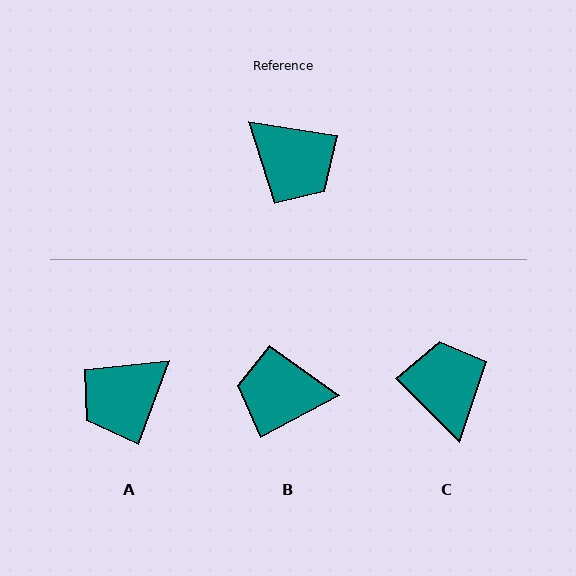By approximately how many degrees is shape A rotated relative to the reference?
Approximately 101 degrees clockwise.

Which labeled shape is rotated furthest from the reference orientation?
C, about 144 degrees away.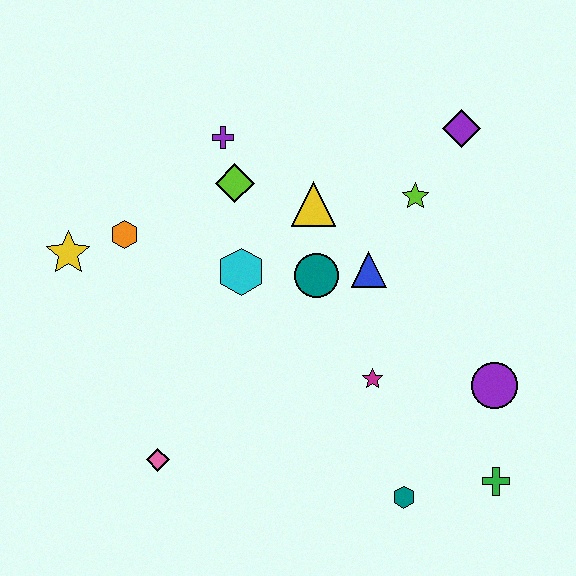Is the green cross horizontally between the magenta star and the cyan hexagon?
No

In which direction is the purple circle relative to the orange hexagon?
The purple circle is to the right of the orange hexagon.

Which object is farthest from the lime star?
The pink diamond is farthest from the lime star.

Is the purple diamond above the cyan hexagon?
Yes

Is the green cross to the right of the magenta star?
Yes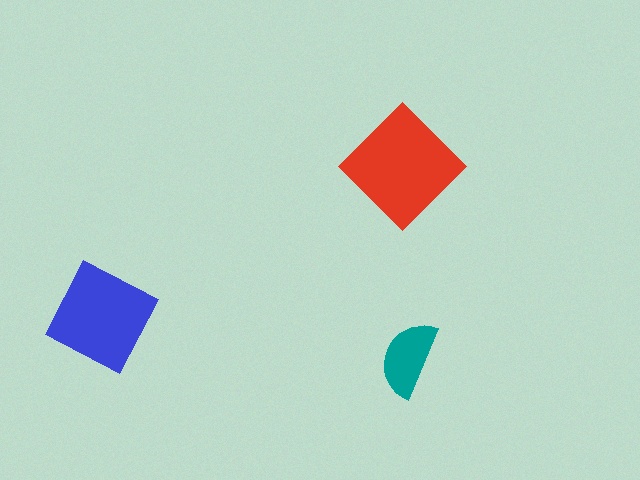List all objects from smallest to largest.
The teal semicircle, the blue square, the red diamond.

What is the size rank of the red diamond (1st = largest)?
1st.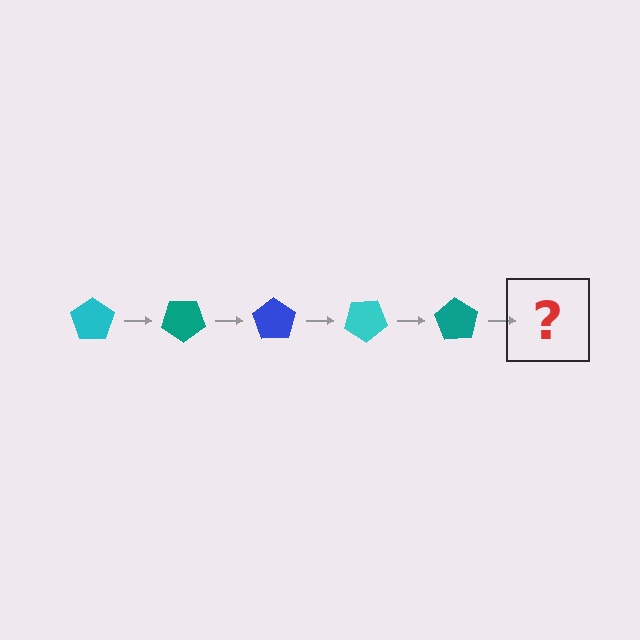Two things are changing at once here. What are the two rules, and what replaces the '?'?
The two rules are that it rotates 35 degrees each step and the color cycles through cyan, teal, and blue. The '?' should be a blue pentagon, rotated 175 degrees from the start.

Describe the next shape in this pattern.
It should be a blue pentagon, rotated 175 degrees from the start.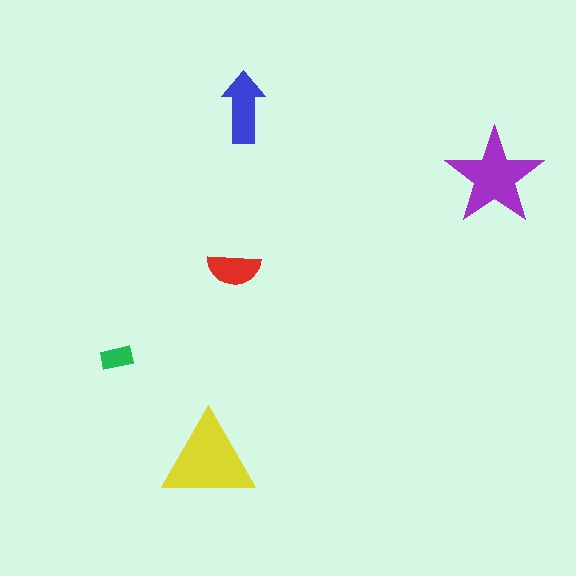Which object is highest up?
The blue arrow is topmost.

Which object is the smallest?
The green rectangle.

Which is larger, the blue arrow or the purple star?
The purple star.